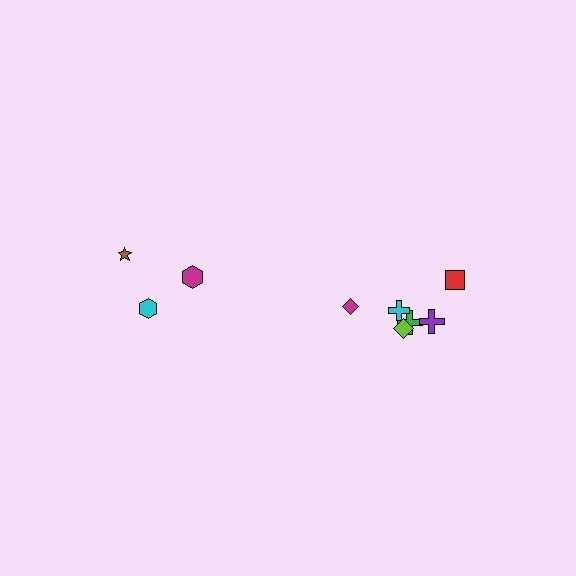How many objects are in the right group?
There are 6 objects.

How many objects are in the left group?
There are 3 objects.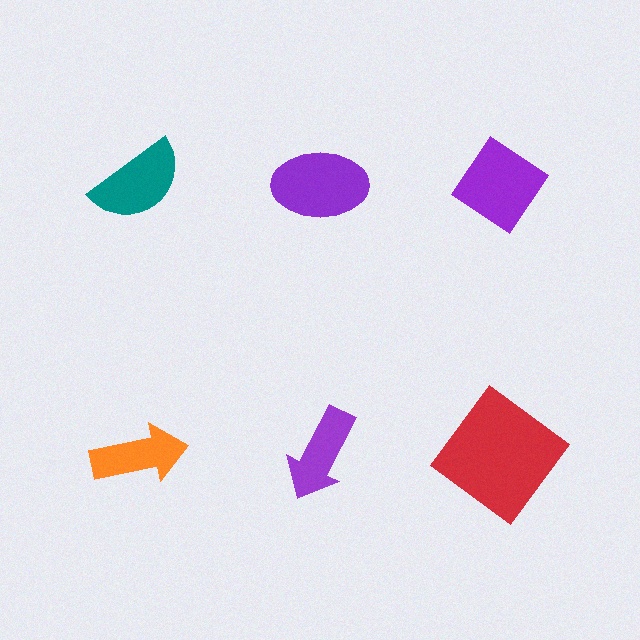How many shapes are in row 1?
3 shapes.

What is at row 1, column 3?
A purple diamond.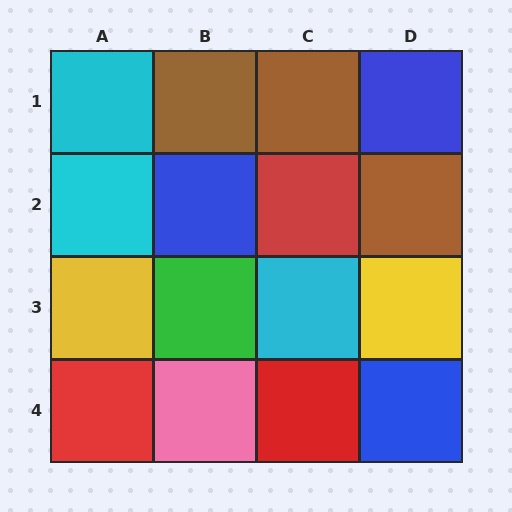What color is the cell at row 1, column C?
Brown.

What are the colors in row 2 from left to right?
Cyan, blue, red, brown.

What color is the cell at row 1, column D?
Blue.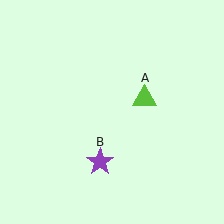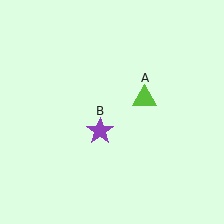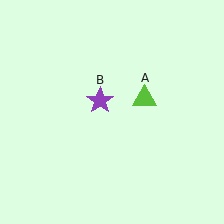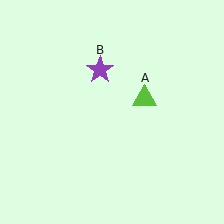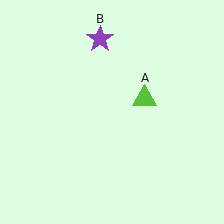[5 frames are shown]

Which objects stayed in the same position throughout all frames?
Lime triangle (object A) remained stationary.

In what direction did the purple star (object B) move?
The purple star (object B) moved up.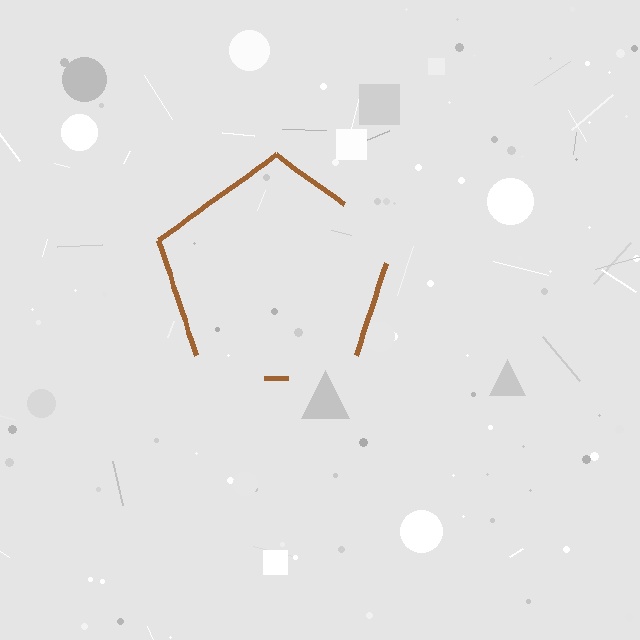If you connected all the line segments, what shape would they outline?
They would outline a pentagon.